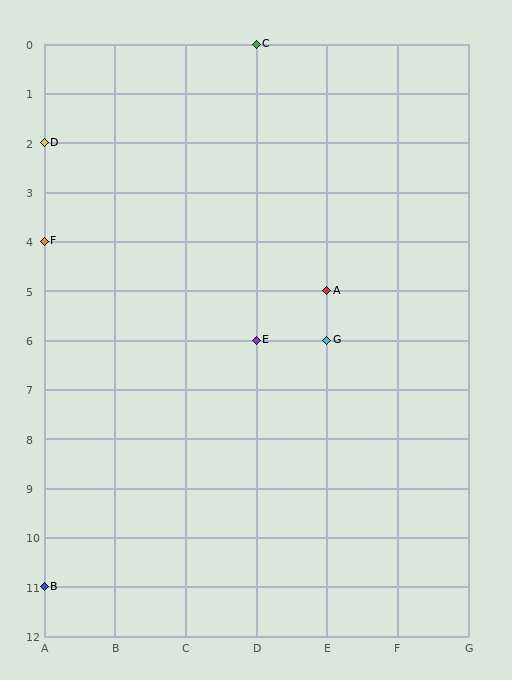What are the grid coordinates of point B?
Point B is at grid coordinates (A, 11).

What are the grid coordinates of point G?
Point G is at grid coordinates (E, 6).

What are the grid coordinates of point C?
Point C is at grid coordinates (D, 0).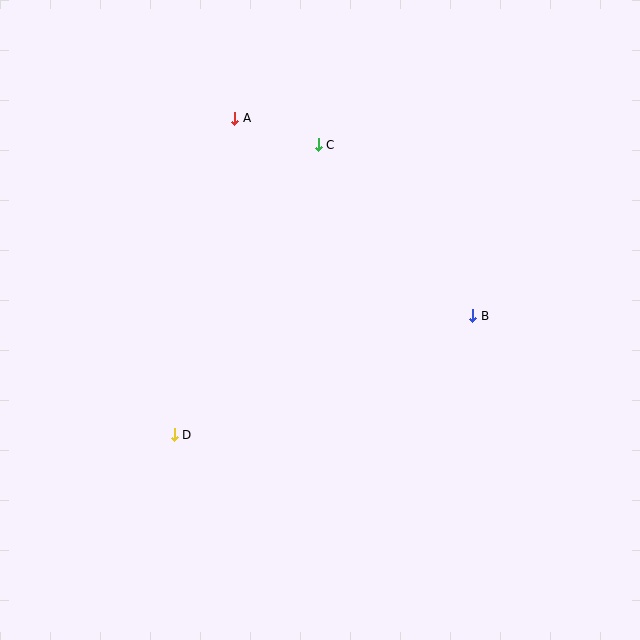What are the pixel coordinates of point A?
Point A is at (235, 118).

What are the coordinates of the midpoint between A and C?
The midpoint between A and C is at (277, 132).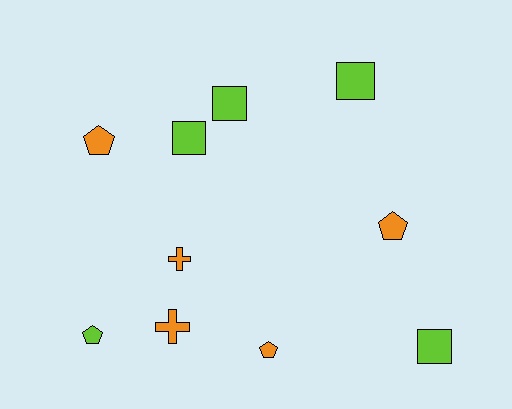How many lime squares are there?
There are 4 lime squares.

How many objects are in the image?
There are 10 objects.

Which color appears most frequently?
Orange, with 5 objects.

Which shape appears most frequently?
Square, with 4 objects.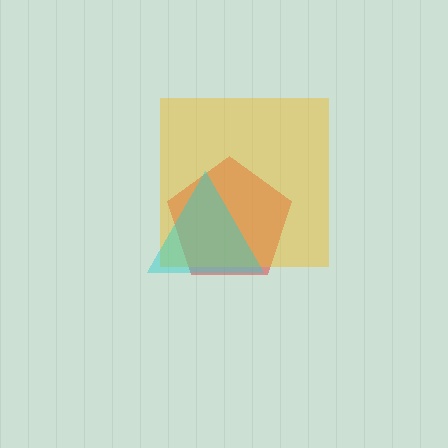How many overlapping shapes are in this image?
There are 3 overlapping shapes in the image.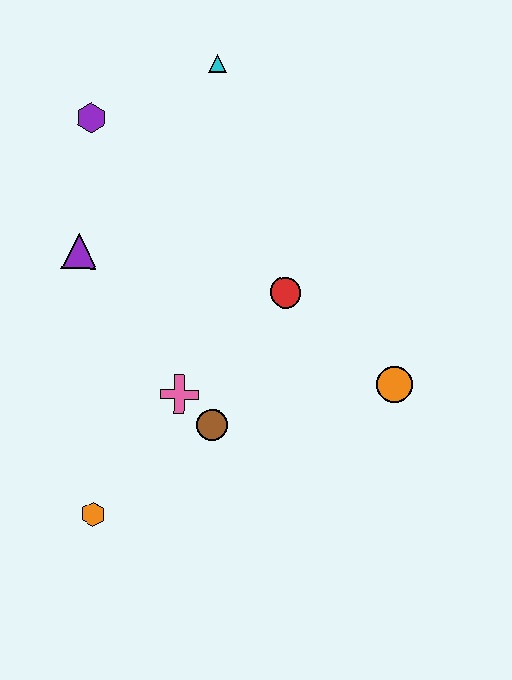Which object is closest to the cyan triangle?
The purple hexagon is closest to the cyan triangle.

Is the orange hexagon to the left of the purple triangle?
No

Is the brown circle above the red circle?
No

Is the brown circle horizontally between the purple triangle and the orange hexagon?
No